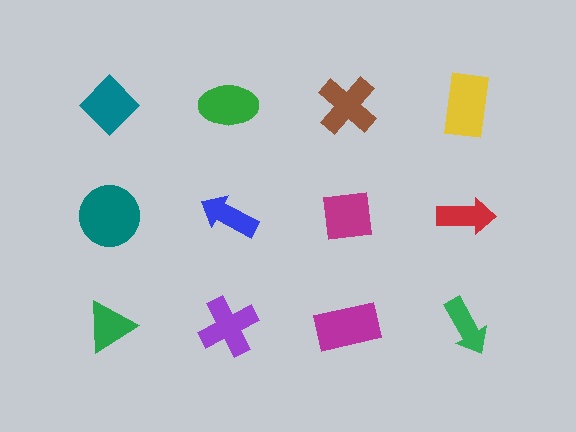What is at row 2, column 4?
A red arrow.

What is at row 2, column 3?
A magenta square.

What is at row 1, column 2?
A green ellipse.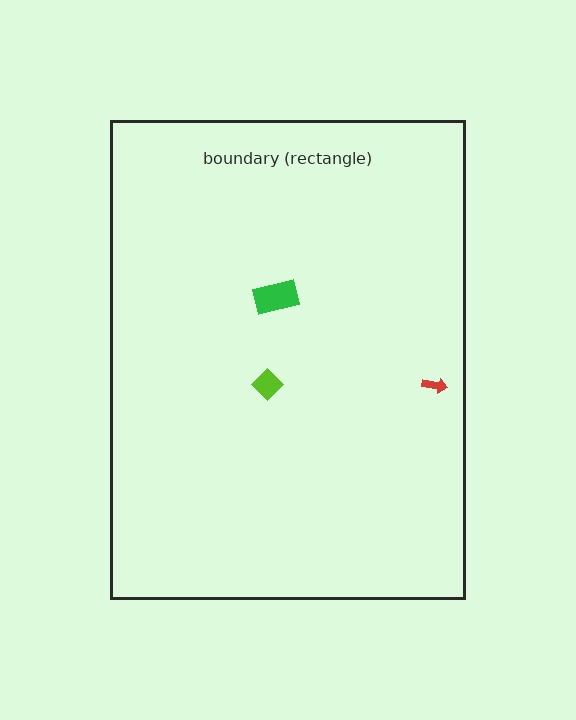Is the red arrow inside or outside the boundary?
Inside.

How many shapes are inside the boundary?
3 inside, 0 outside.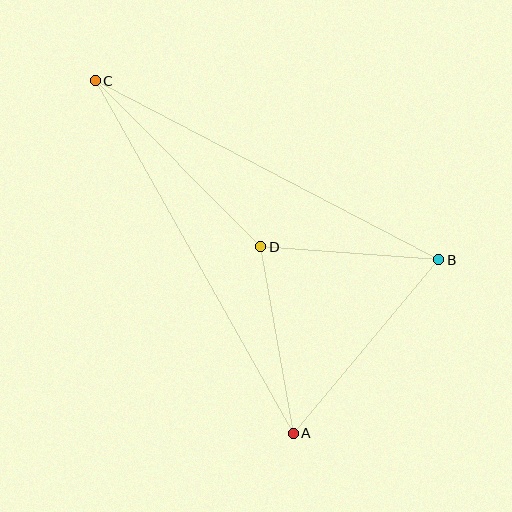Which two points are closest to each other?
Points B and D are closest to each other.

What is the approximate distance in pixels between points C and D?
The distance between C and D is approximately 234 pixels.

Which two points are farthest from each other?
Points A and C are farthest from each other.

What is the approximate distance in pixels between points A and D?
The distance between A and D is approximately 189 pixels.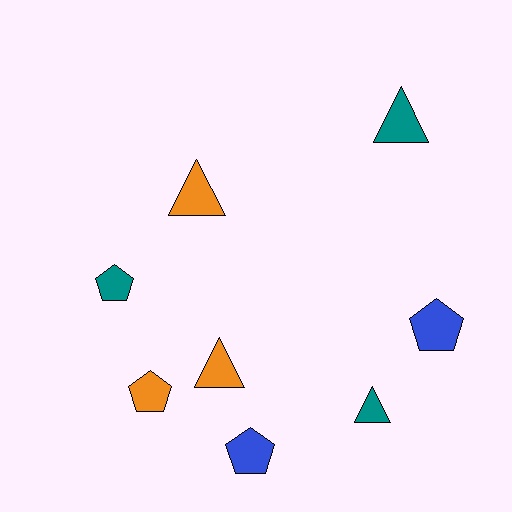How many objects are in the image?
There are 8 objects.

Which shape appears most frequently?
Pentagon, with 4 objects.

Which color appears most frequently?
Orange, with 3 objects.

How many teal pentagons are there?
There is 1 teal pentagon.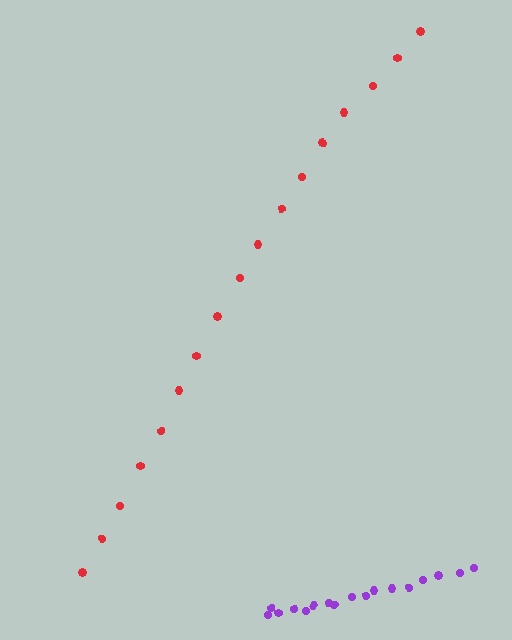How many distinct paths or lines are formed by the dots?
There are 2 distinct paths.